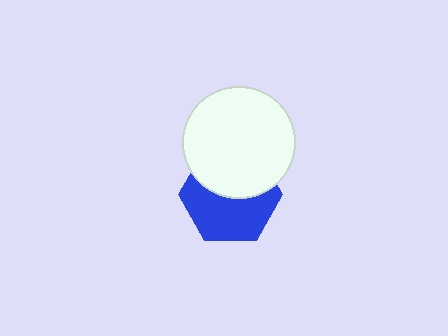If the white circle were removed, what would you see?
You would see the complete blue hexagon.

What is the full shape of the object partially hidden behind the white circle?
The partially hidden object is a blue hexagon.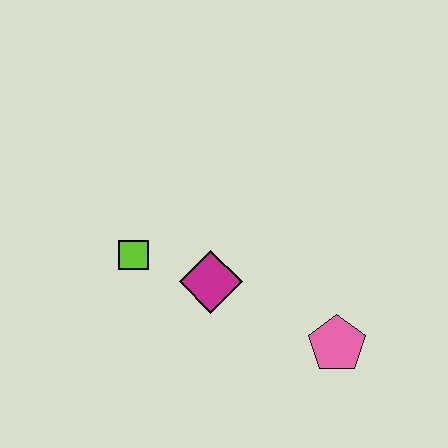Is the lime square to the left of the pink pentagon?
Yes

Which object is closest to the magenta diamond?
The lime square is closest to the magenta diamond.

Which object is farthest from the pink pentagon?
The lime square is farthest from the pink pentagon.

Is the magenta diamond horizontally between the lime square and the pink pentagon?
Yes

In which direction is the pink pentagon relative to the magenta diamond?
The pink pentagon is to the right of the magenta diamond.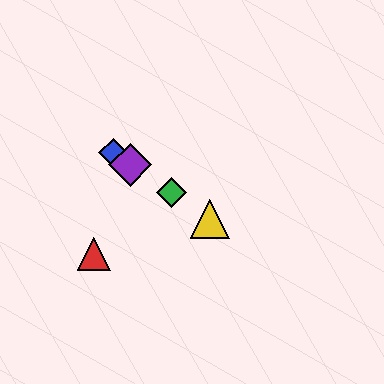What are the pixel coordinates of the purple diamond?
The purple diamond is at (130, 165).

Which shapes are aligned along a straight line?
The blue diamond, the green diamond, the yellow triangle, the purple diamond are aligned along a straight line.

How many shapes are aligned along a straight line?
4 shapes (the blue diamond, the green diamond, the yellow triangle, the purple diamond) are aligned along a straight line.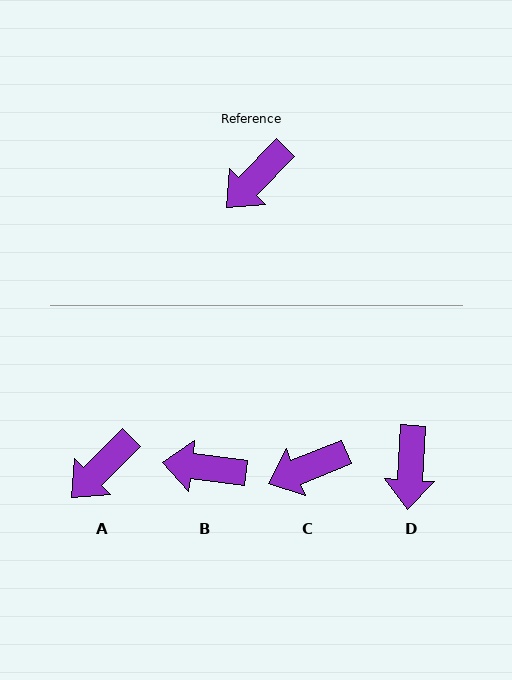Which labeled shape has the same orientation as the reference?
A.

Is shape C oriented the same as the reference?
No, it is off by about 23 degrees.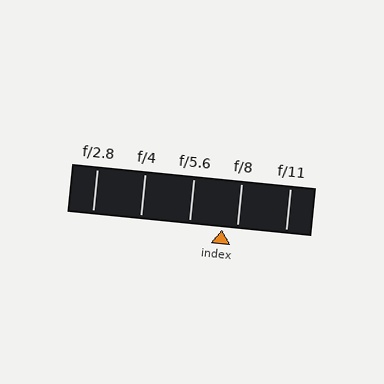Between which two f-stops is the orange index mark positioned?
The index mark is between f/5.6 and f/8.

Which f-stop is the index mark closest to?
The index mark is closest to f/8.